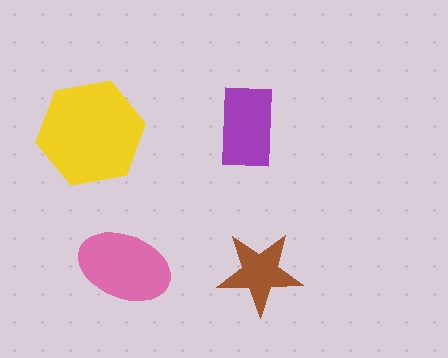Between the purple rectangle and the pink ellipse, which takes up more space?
The pink ellipse.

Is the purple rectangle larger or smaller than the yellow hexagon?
Smaller.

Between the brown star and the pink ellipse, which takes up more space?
The pink ellipse.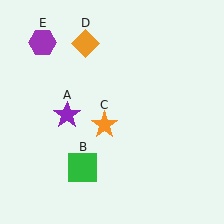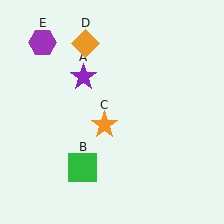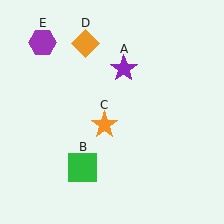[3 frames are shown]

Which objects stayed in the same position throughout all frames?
Green square (object B) and orange star (object C) and orange diamond (object D) and purple hexagon (object E) remained stationary.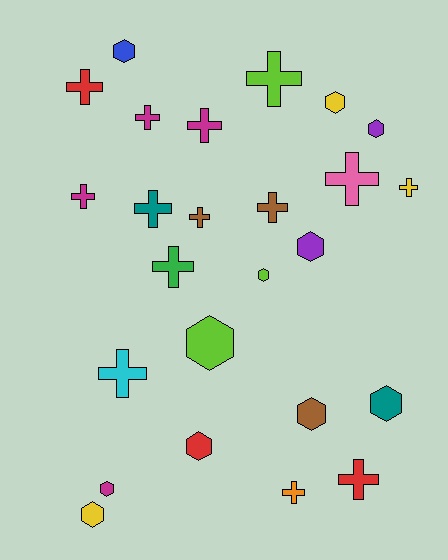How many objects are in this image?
There are 25 objects.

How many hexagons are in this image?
There are 11 hexagons.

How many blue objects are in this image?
There is 1 blue object.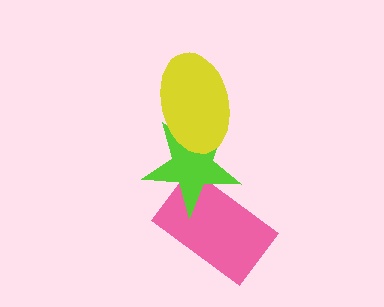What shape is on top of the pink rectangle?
The lime star is on top of the pink rectangle.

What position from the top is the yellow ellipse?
The yellow ellipse is 1st from the top.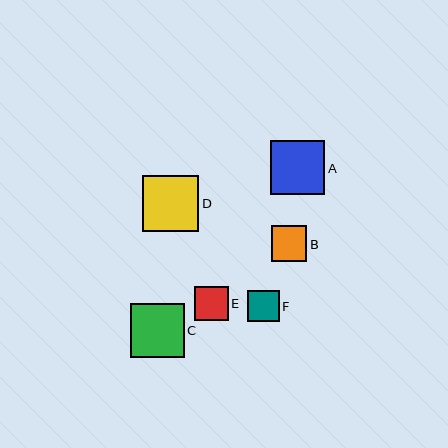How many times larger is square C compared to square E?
Square C is approximately 1.6 times the size of square E.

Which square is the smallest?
Square F is the smallest with a size of approximately 31 pixels.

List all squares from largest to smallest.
From largest to smallest: D, A, C, B, E, F.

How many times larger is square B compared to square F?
Square B is approximately 1.1 times the size of square F.